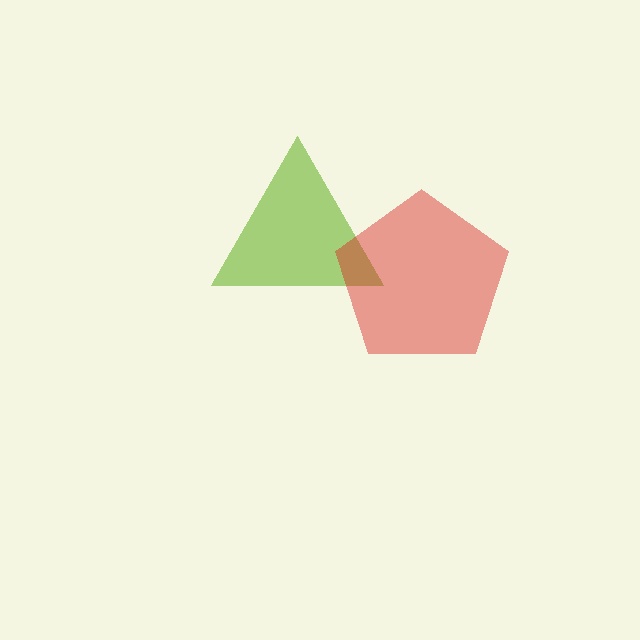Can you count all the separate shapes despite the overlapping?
Yes, there are 2 separate shapes.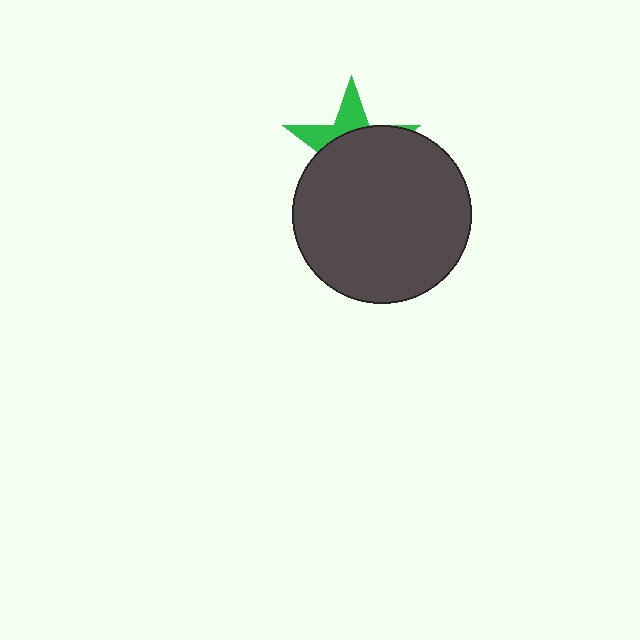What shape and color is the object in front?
The object in front is a dark gray circle.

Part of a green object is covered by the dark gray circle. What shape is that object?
It is a star.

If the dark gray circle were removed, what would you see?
You would see the complete green star.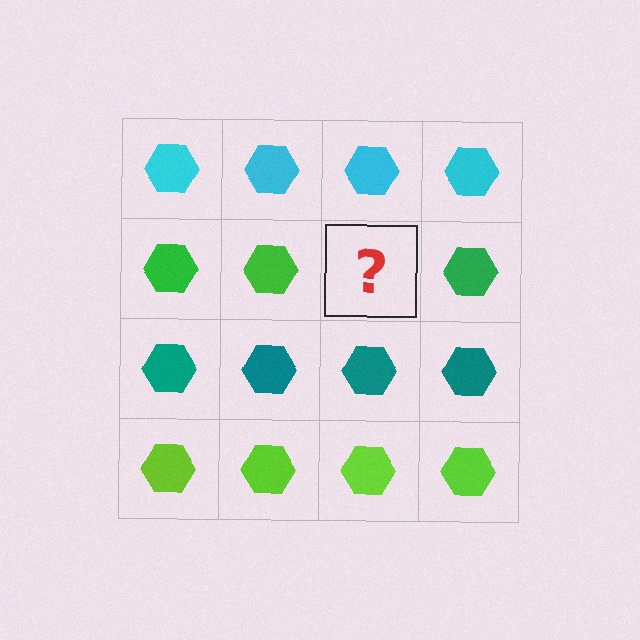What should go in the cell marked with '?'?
The missing cell should contain a green hexagon.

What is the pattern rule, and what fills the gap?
The rule is that each row has a consistent color. The gap should be filled with a green hexagon.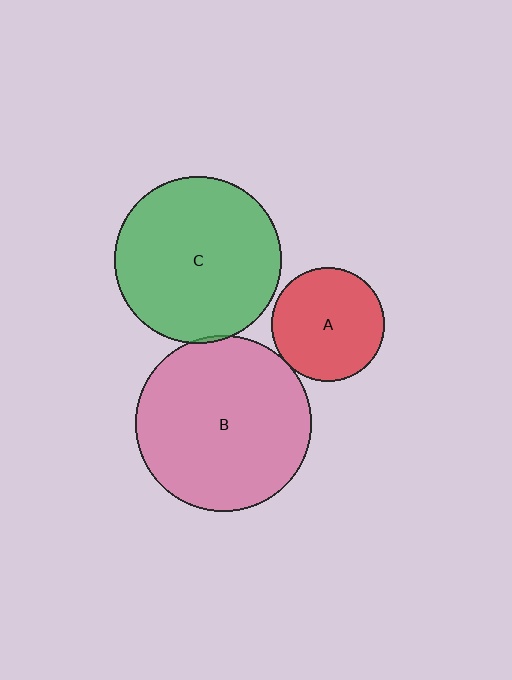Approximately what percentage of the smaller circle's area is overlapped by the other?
Approximately 5%.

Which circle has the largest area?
Circle B (pink).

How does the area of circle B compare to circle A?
Approximately 2.4 times.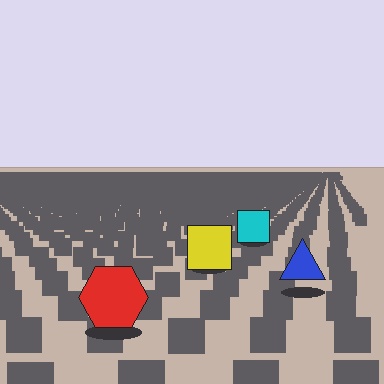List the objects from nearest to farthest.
From nearest to farthest: the red hexagon, the blue triangle, the yellow square, the cyan square.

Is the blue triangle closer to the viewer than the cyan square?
Yes. The blue triangle is closer — you can tell from the texture gradient: the ground texture is coarser near it.